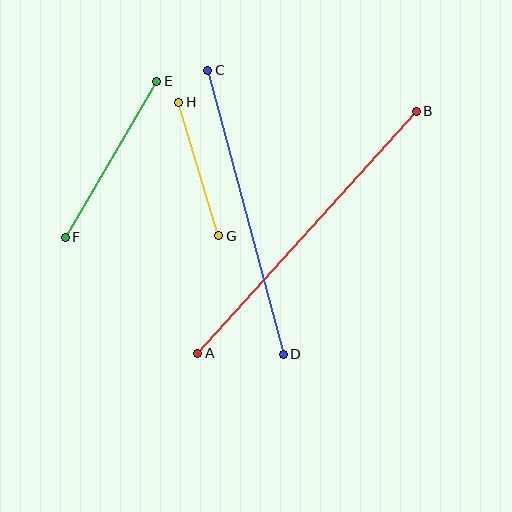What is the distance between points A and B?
The distance is approximately 326 pixels.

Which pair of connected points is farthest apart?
Points A and B are farthest apart.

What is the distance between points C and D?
The distance is approximately 294 pixels.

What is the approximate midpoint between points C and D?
The midpoint is at approximately (245, 212) pixels.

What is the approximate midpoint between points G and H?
The midpoint is at approximately (199, 169) pixels.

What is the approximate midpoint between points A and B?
The midpoint is at approximately (307, 232) pixels.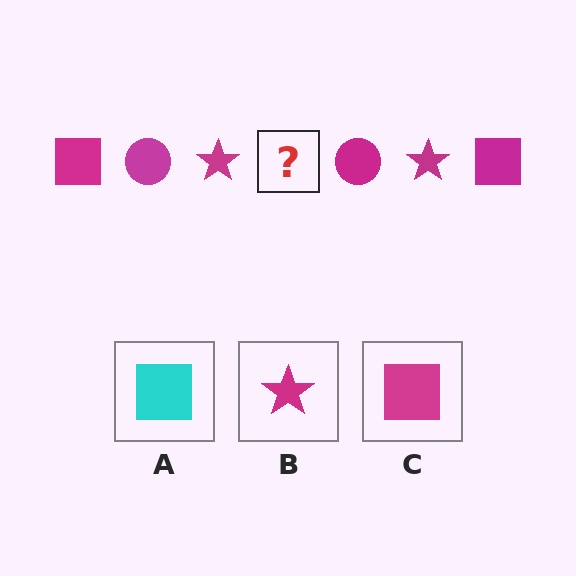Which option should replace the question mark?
Option C.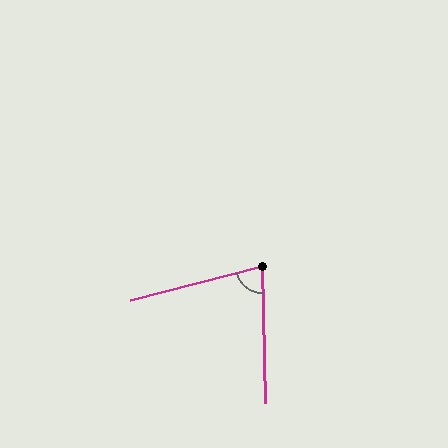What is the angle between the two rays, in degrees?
Approximately 77 degrees.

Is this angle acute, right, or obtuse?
It is acute.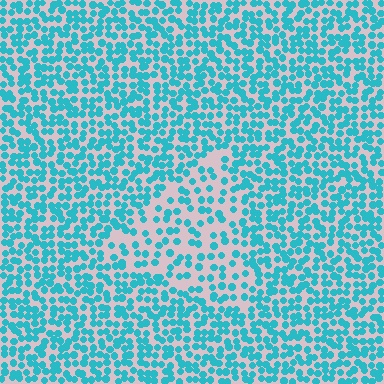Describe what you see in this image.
The image contains small cyan elements arranged at two different densities. A triangle-shaped region is visible where the elements are less densely packed than the surrounding area.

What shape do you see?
I see a triangle.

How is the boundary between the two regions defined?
The boundary is defined by a change in element density (approximately 1.8x ratio). All elements are the same color, size, and shape.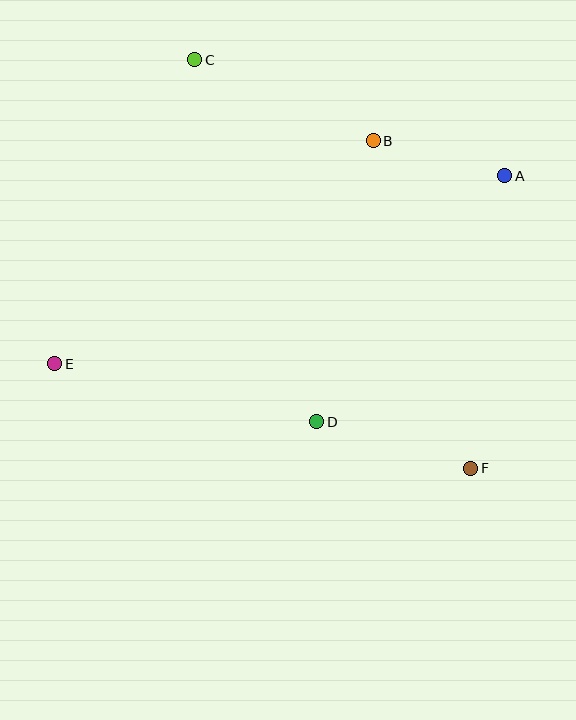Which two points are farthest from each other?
Points C and F are farthest from each other.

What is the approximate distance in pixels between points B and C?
The distance between B and C is approximately 196 pixels.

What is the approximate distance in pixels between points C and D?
The distance between C and D is approximately 382 pixels.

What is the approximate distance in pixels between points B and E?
The distance between B and E is approximately 389 pixels.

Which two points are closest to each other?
Points A and B are closest to each other.